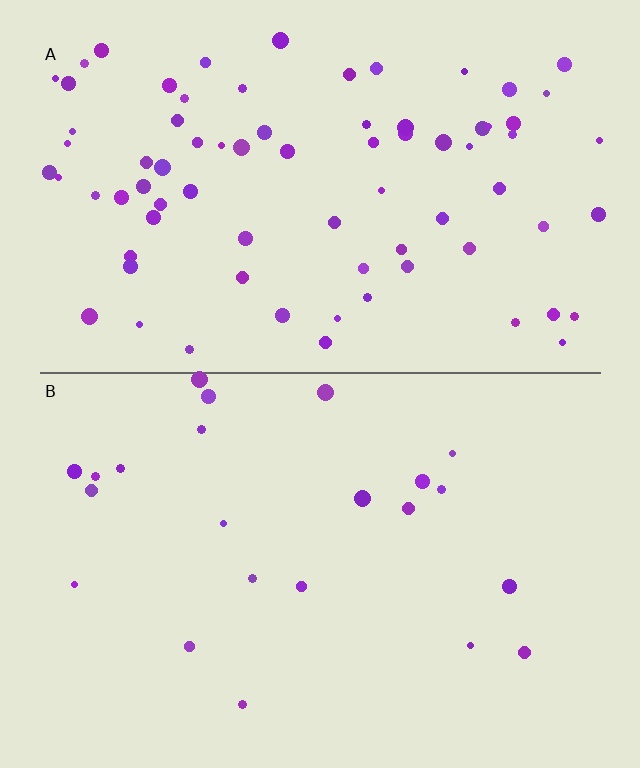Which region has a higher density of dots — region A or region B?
A (the top).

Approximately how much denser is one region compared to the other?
Approximately 3.4× — region A over region B.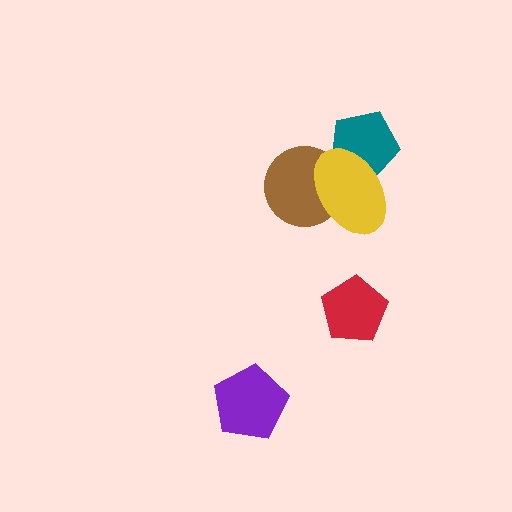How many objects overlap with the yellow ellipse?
2 objects overlap with the yellow ellipse.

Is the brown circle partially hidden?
Yes, it is partially covered by another shape.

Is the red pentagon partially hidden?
No, no other shape covers it.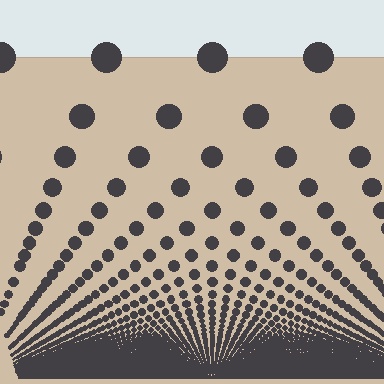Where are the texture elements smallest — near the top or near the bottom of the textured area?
Near the bottom.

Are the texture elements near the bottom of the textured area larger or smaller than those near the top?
Smaller. The gradient is inverted — elements near the bottom are smaller and denser.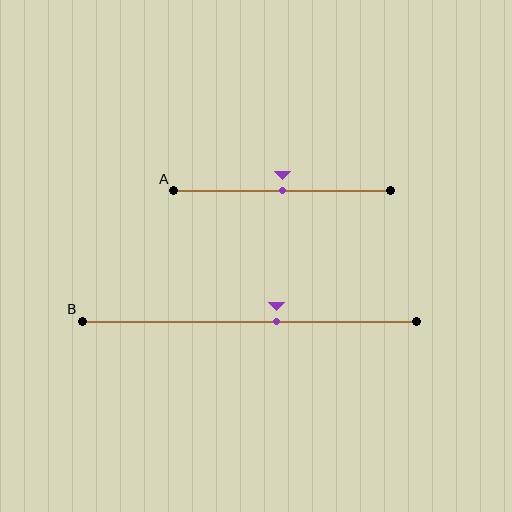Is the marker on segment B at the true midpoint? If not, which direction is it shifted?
No, the marker on segment B is shifted to the right by about 8% of the segment length.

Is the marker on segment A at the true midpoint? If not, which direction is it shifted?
Yes, the marker on segment A is at the true midpoint.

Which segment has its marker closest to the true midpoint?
Segment A has its marker closest to the true midpoint.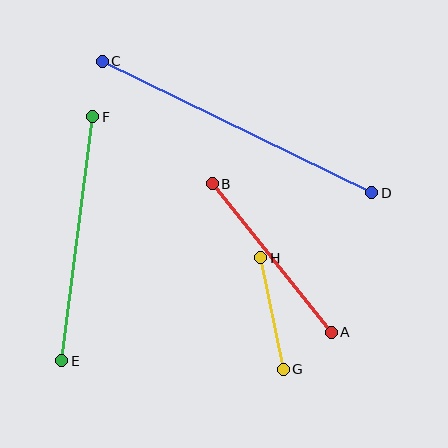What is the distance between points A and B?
The distance is approximately 190 pixels.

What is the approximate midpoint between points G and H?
The midpoint is at approximately (272, 314) pixels.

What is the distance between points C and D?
The distance is approximately 300 pixels.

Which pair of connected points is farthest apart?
Points C and D are farthest apart.